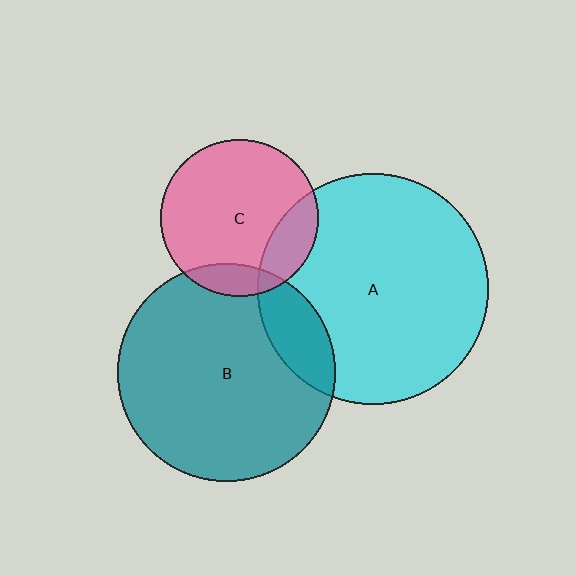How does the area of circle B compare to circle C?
Approximately 1.9 times.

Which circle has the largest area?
Circle A (cyan).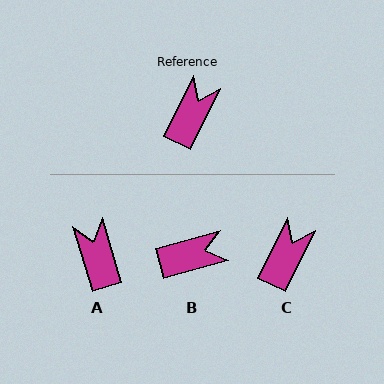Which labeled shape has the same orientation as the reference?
C.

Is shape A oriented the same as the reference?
No, it is off by about 43 degrees.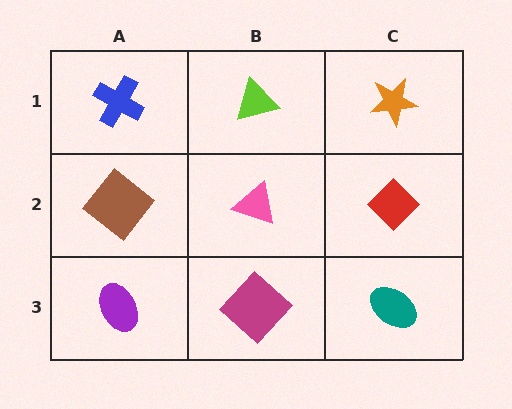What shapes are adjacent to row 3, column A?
A brown diamond (row 2, column A), a magenta diamond (row 3, column B).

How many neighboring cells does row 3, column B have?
3.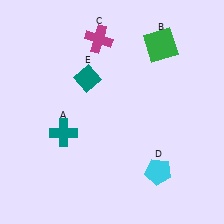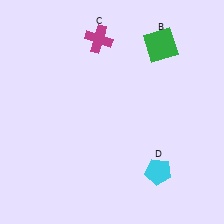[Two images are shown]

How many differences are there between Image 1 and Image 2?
There are 2 differences between the two images.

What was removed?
The teal cross (A), the teal diamond (E) were removed in Image 2.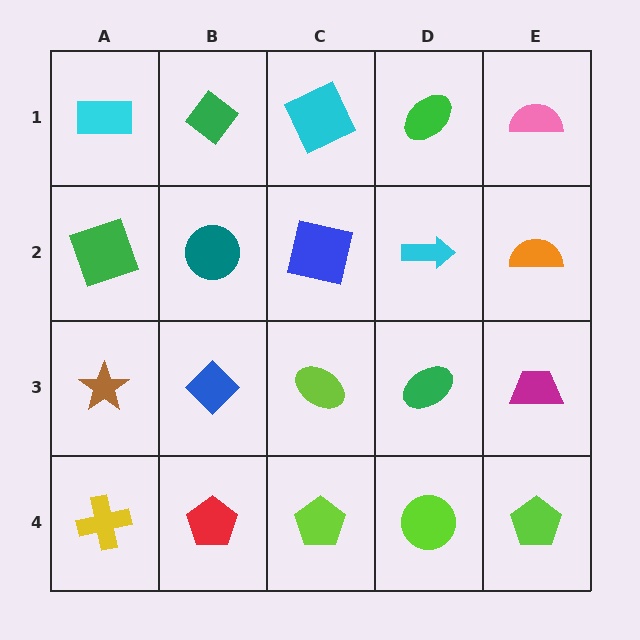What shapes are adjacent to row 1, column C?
A blue square (row 2, column C), a green diamond (row 1, column B), a green ellipse (row 1, column D).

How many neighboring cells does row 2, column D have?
4.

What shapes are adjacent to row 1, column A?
A green square (row 2, column A), a green diamond (row 1, column B).